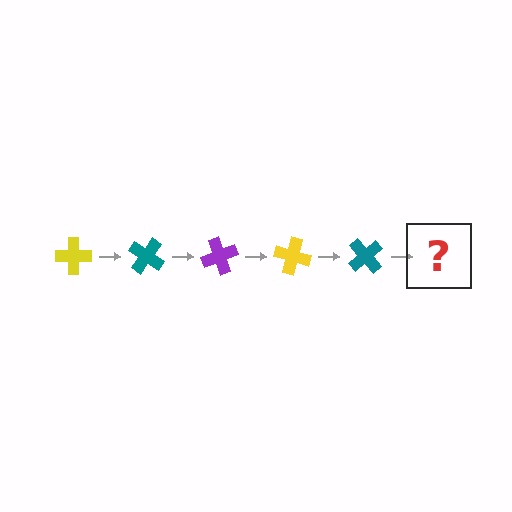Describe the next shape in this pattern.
It should be a purple cross, rotated 175 degrees from the start.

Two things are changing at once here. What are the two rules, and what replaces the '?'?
The two rules are that it rotates 35 degrees each step and the color cycles through yellow, teal, and purple. The '?' should be a purple cross, rotated 175 degrees from the start.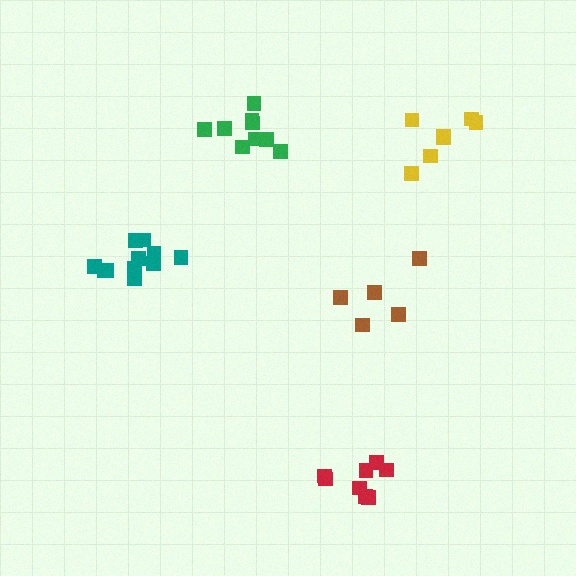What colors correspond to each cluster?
The clusters are colored: brown, green, teal, red, yellow.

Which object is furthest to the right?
The yellow cluster is rightmost.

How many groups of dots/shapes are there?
There are 5 groups.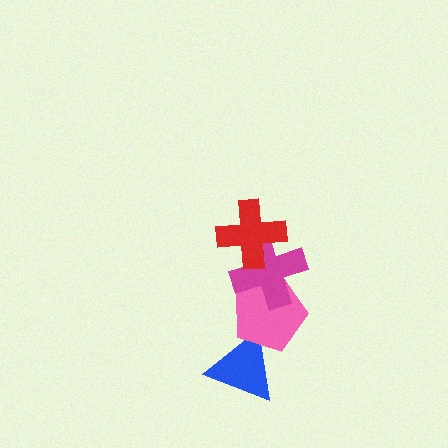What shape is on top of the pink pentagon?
The magenta cross is on top of the pink pentagon.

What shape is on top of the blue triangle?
The pink pentagon is on top of the blue triangle.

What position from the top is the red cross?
The red cross is 1st from the top.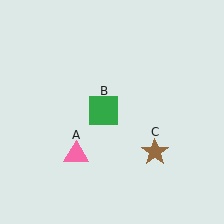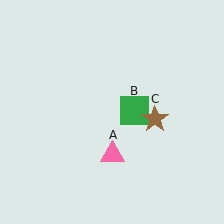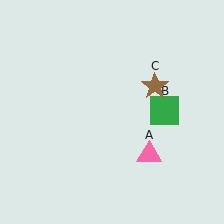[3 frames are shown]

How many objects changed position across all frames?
3 objects changed position: pink triangle (object A), green square (object B), brown star (object C).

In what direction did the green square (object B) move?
The green square (object B) moved right.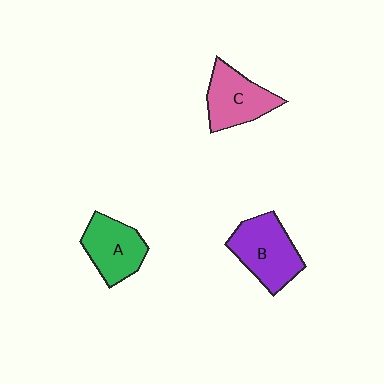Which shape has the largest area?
Shape B (purple).